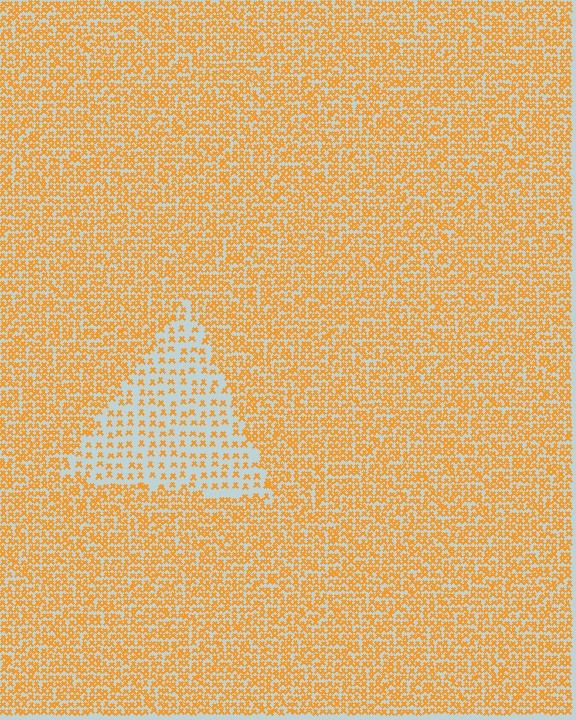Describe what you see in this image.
The image contains small orange elements arranged at two different densities. A triangle-shaped region is visible where the elements are less densely packed than the surrounding area.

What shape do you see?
I see a triangle.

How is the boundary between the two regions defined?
The boundary is defined by a change in element density (approximately 2.4x ratio). All elements are the same color, size, and shape.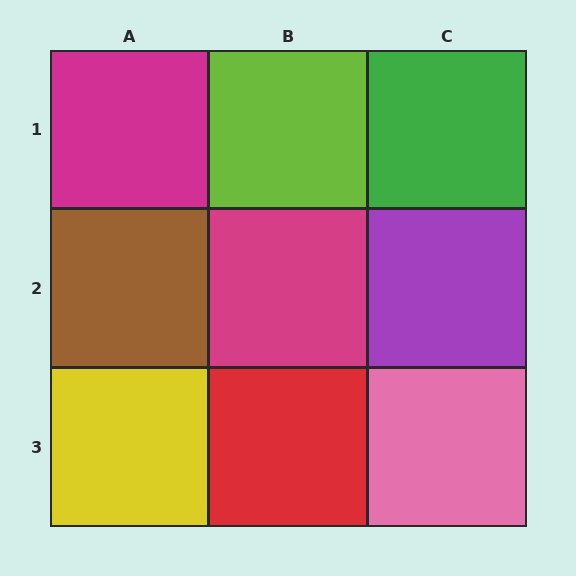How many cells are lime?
1 cell is lime.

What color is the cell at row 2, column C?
Purple.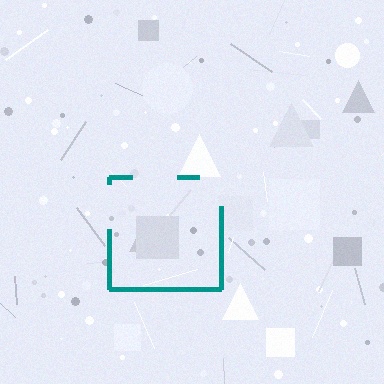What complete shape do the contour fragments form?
The contour fragments form a square.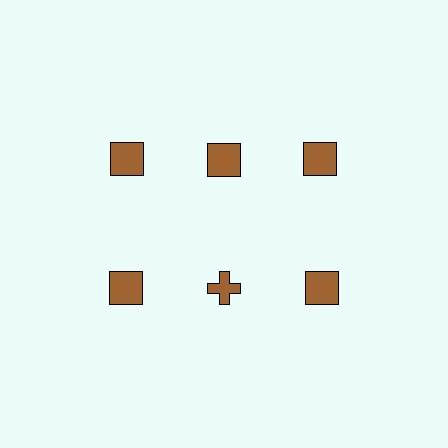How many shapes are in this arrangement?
There are 6 shapes arranged in a grid pattern.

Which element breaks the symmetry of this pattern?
The brown cross in the second row, second from left column breaks the symmetry. All other shapes are brown squares.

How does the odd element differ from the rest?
It has a different shape: cross instead of square.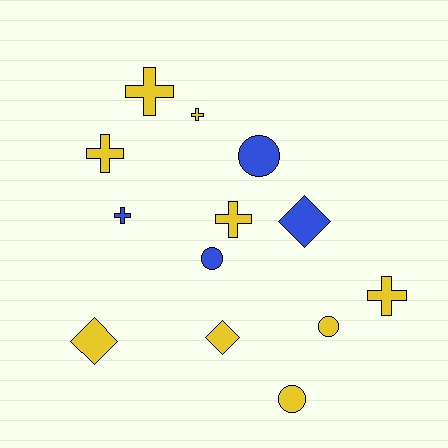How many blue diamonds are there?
There is 1 blue diamond.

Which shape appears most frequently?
Cross, with 6 objects.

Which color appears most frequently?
Yellow, with 9 objects.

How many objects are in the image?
There are 13 objects.